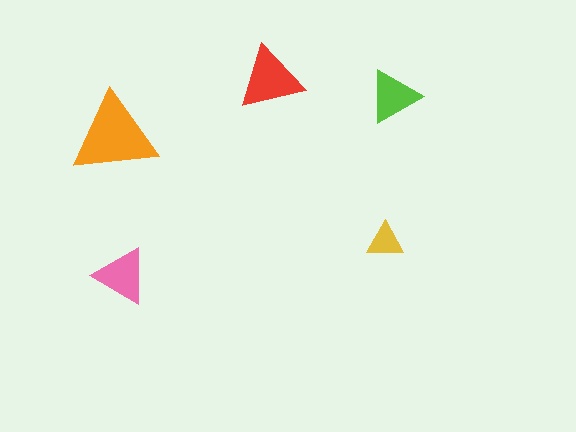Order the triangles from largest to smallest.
the orange one, the red one, the pink one, the lime one, the yellow one.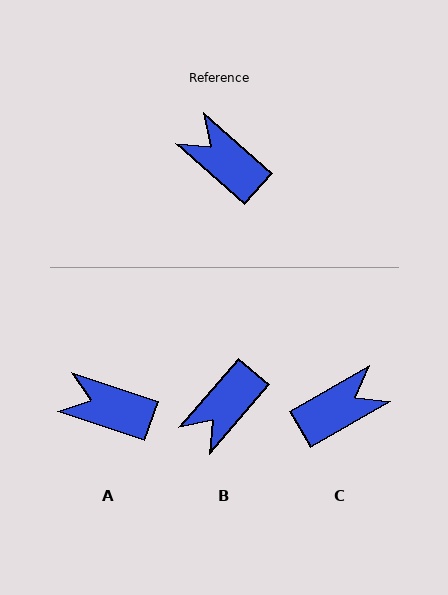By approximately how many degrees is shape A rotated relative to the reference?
Approximately 23 degrees counter-clockwise.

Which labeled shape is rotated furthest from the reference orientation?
C, about 109 degrees away.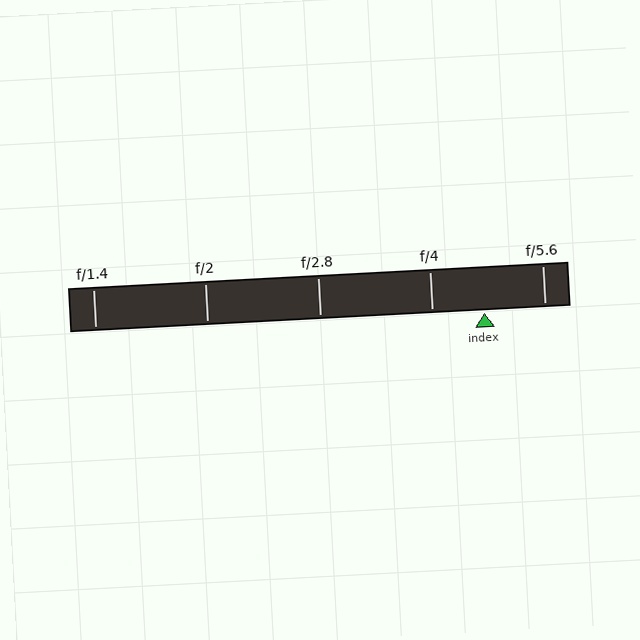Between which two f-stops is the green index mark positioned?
The index mark is between f/4 and f/5.6.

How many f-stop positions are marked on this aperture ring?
There are 5 f-stop positions marked.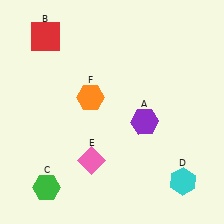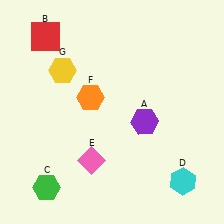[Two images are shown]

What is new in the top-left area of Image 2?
A yellow hexagon (G) was added in the top-left area of Image 2.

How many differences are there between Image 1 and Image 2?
There is 1 difference between the two images.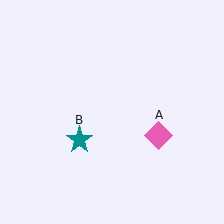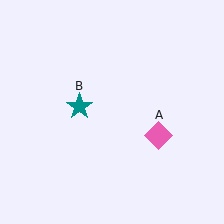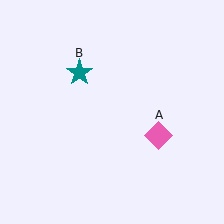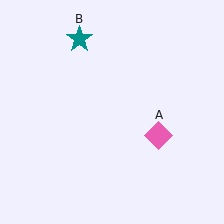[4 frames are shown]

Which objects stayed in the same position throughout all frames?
Pink diamond (object A) remained stationary.